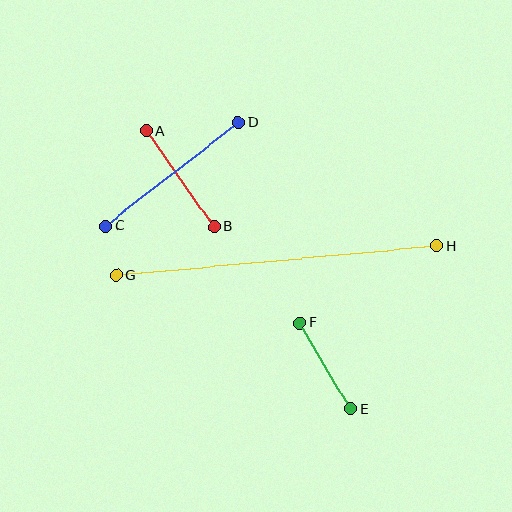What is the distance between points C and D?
The distance is approximately 168 pixels.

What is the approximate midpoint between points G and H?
The midpoint is at approximately (276, 261) pixels.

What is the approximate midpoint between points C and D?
The midpoint is at approximately (172, 174) pixels.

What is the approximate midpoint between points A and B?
The midpoint is at approximately (180, 179) pixels.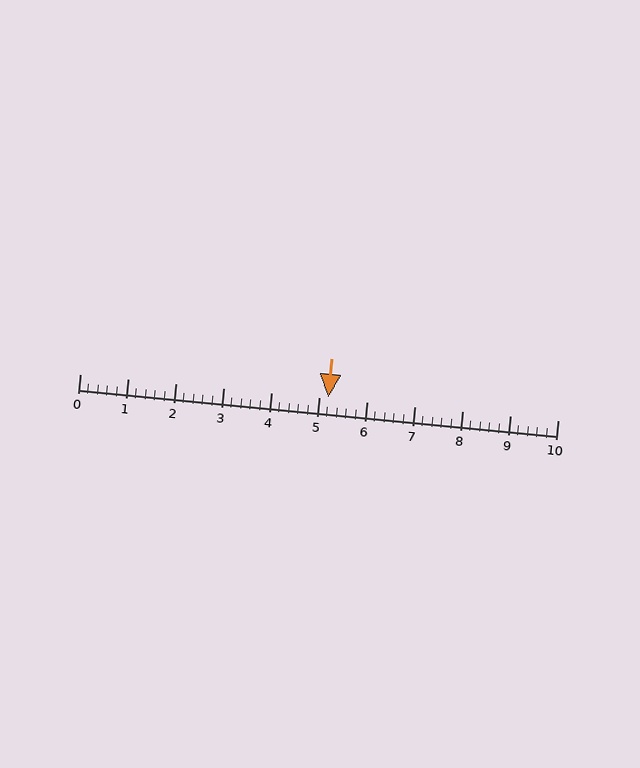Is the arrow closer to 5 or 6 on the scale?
The arrow is closer to 5.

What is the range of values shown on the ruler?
The ruler shows values from 0 to 10.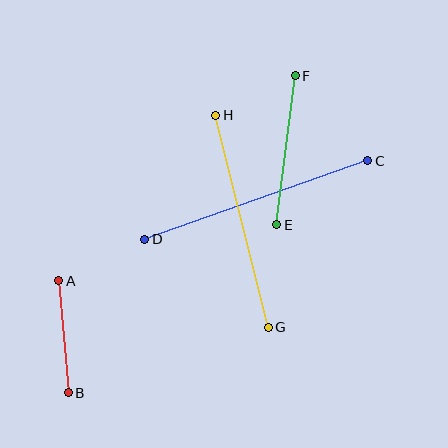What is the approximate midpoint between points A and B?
The midpoint is at approximately (63, 337) pixels.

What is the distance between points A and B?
The distance is approximately 113 pixels.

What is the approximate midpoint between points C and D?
The midpoint is at approximately (256, 200) pixels.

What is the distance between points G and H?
The distance is approximately 218 pixels.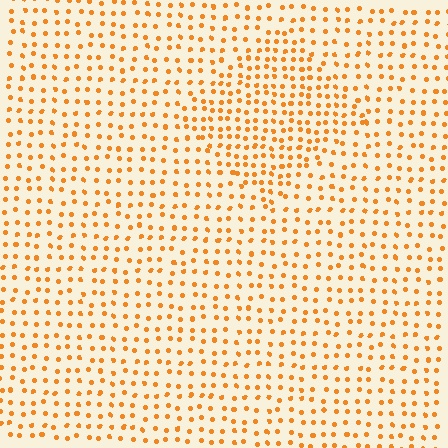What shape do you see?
I see a diamond.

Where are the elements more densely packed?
The elements are more densely packed inside the diamond boundary.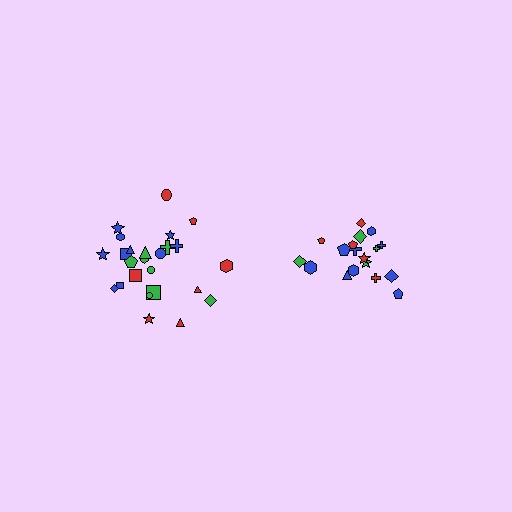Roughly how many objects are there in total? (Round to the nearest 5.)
Roughly 45 objects in total.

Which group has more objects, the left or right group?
The left group.